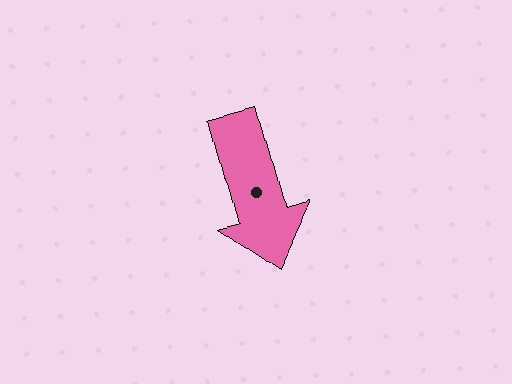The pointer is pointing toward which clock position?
Roughly 5 o'clock.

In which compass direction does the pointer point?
South.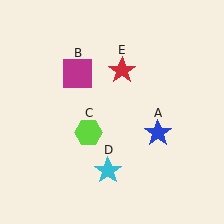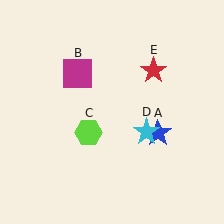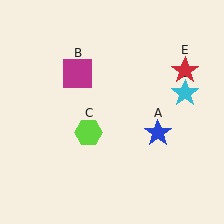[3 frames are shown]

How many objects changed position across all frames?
2 objects changed position: cyan star (object D), red star (object E).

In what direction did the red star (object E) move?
The red star (object E) moved right.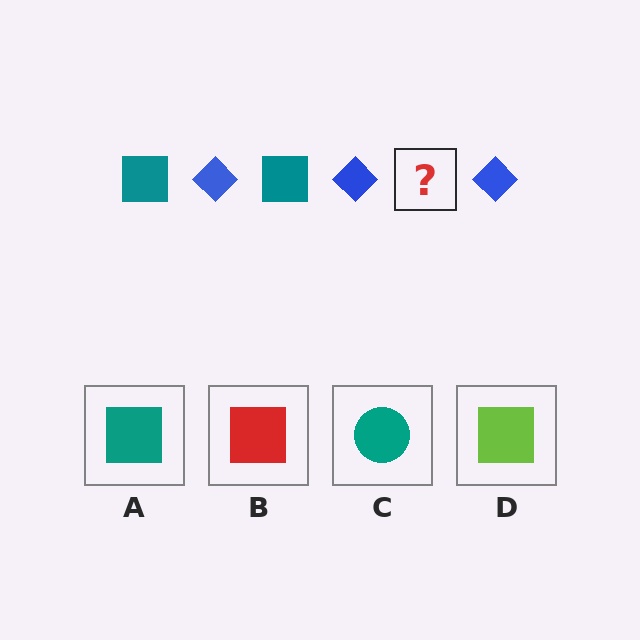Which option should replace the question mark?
Option A.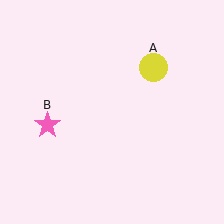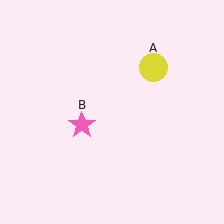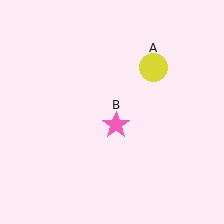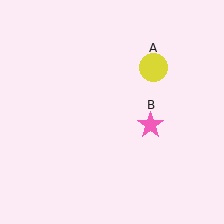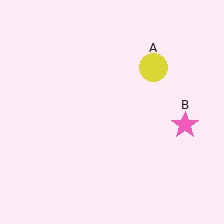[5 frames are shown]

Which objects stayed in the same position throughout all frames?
Yellow circle (object A) remained stationary.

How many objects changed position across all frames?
1 object changed position: pink star (object B).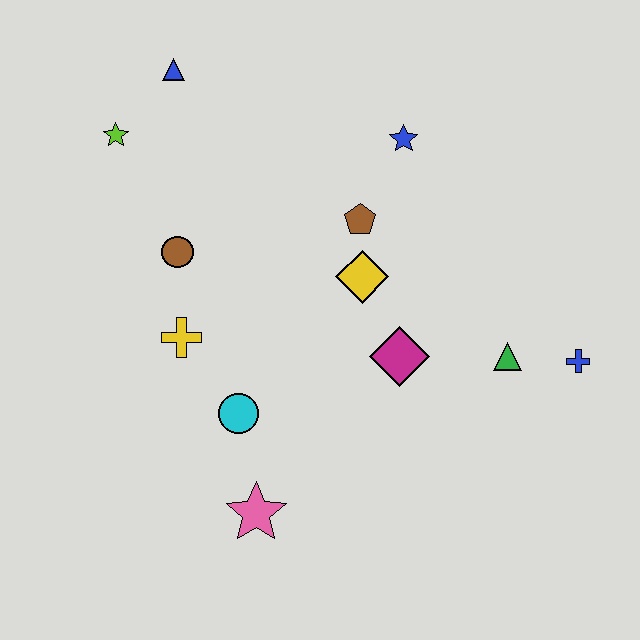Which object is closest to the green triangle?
The blue cross is closest to the green triangle.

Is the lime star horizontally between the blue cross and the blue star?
No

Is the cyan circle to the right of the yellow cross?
Yes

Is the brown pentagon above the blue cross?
Yes